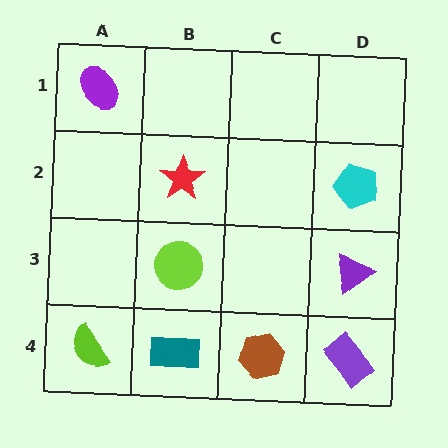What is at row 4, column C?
A brown hexagon.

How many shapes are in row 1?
1 shape.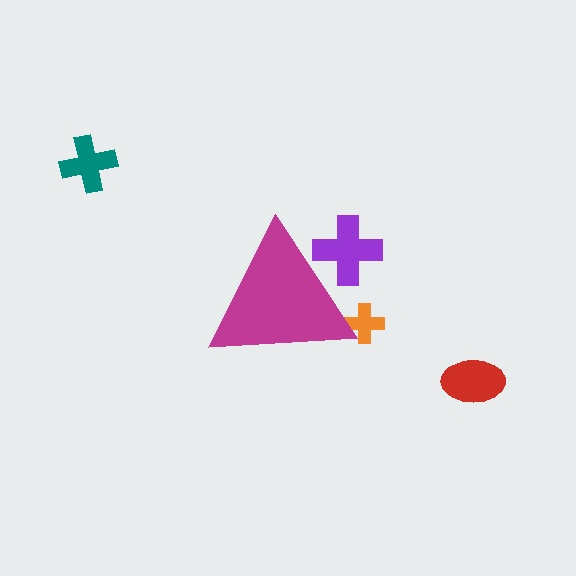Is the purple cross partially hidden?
Yes, the purple cross is partially hidden behind the magenta triangle.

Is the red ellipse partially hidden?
No, the red ellipse is fully visible.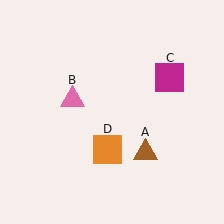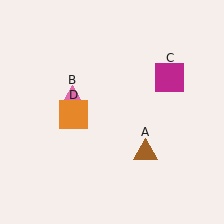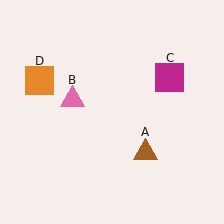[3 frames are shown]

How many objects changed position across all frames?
1 object changed position: orange square (object D).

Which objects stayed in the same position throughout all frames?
Brown triangle (object A) and pink triangle (object B) and magenta square (object C) remained stationary.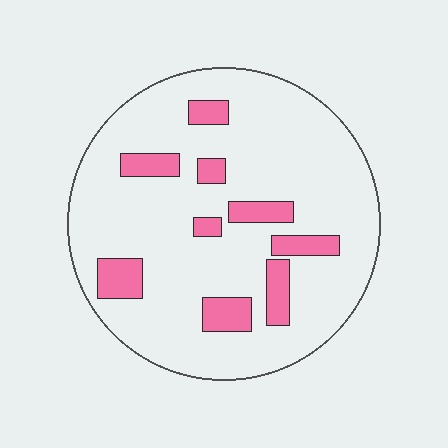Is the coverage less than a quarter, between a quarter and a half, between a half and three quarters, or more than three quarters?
Less than a quarter.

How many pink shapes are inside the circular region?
9.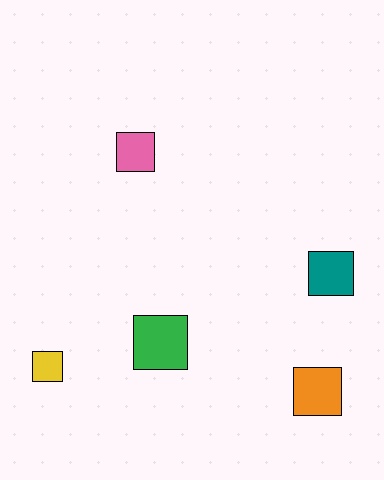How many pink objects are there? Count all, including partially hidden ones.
There is 1 pink object.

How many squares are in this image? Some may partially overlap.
There are 5 squares.